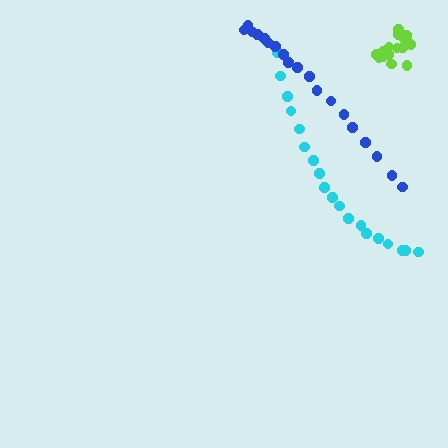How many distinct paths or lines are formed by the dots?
There are 3 distinct paths.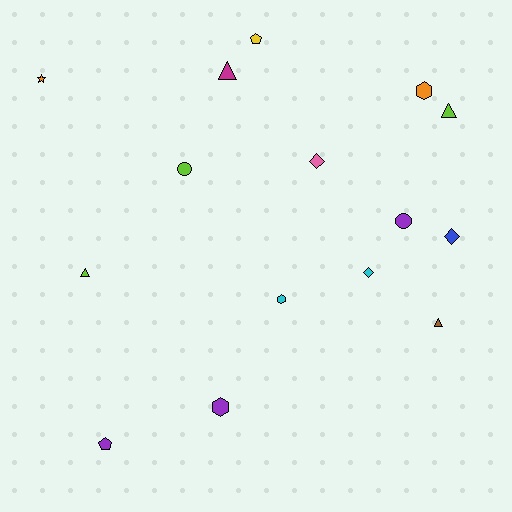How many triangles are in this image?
There are 4 triangles.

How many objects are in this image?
There are 15 objects.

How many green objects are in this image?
There are no green objects.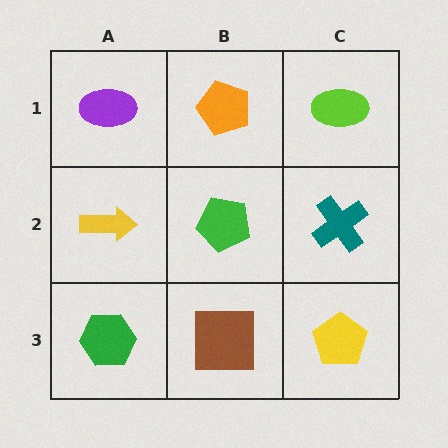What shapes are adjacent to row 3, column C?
A teal cross (row 2, column C), a brown square (row 3, column B).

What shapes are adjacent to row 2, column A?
A purple ellipse (row 1, column A), a green hexagon (row 3, column A), a green pentagon (row 2, column B).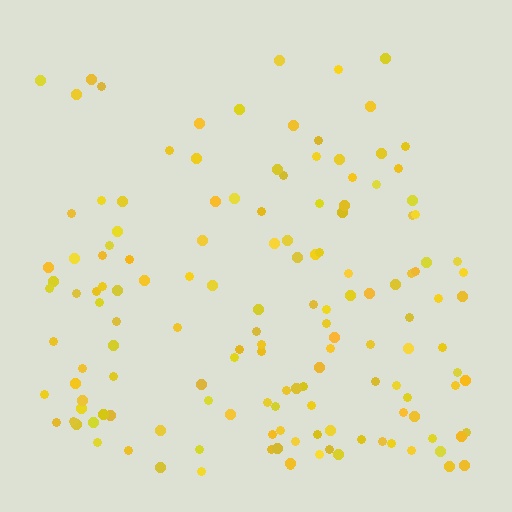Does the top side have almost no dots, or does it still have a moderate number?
Still a moderate number, just noticeably fewer than the bottom.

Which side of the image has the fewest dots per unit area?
The top.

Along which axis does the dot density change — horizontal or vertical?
Vertical.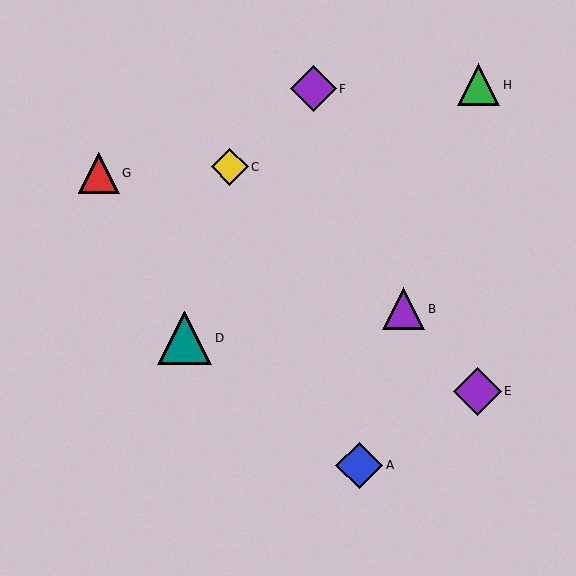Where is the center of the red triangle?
The center of the red triangle is at (99, 173).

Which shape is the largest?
The teal triangle (labeled D) is the largest.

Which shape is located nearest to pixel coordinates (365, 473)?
The blue diamond (labeled A) at (359, 465) is nearest to that location.